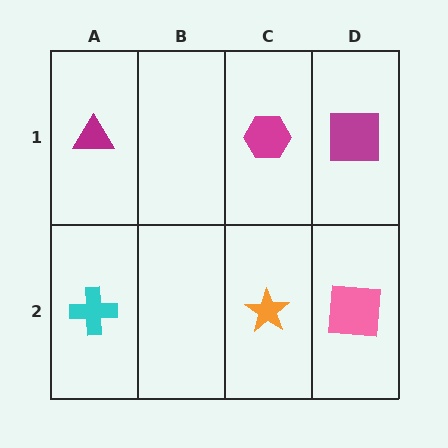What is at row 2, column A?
A cyan cross.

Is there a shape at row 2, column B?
No, that cell is empty.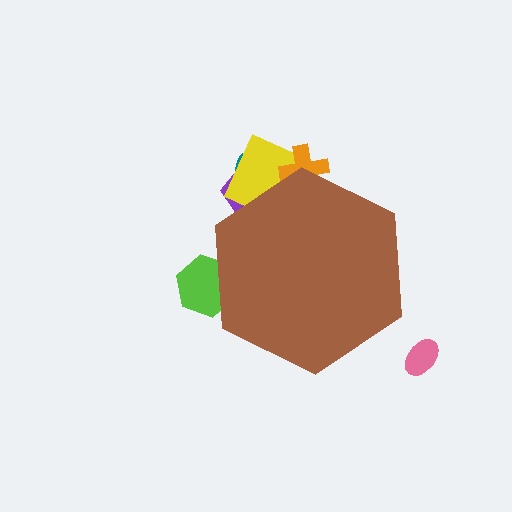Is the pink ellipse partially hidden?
No, the pink ellipse is fully visible.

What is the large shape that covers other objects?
A brown hexagon.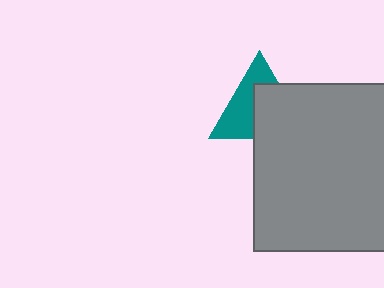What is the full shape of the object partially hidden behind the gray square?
The partially hidden object is a teal triangle.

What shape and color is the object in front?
The object in front is a gray square.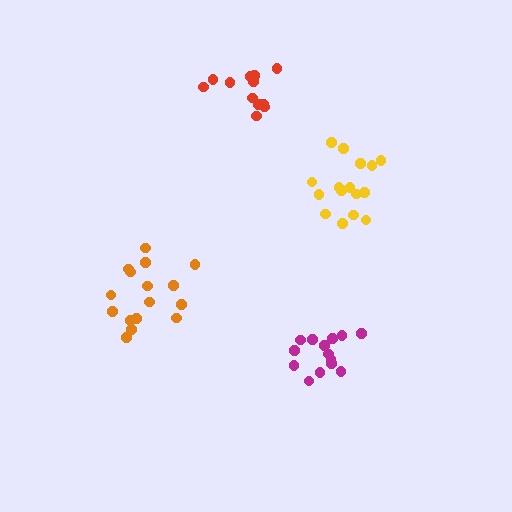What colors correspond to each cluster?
The clusters are colored: orange, magenta, yellow, red.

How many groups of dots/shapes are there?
There are 4 groups.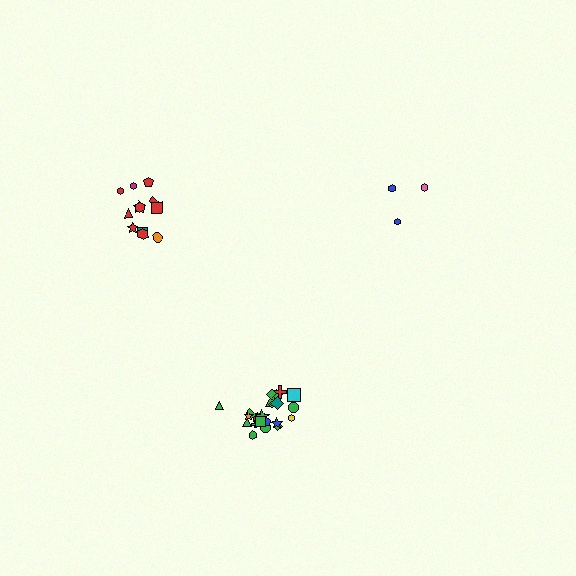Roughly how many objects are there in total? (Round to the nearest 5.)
Roughly 35 objects in total.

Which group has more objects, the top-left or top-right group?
The top-left group.